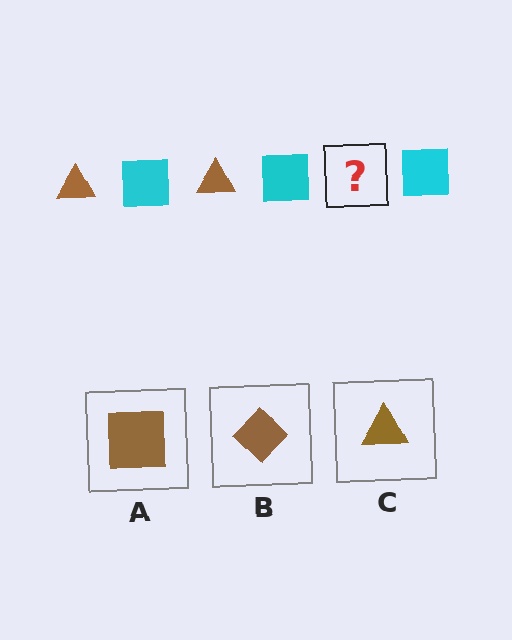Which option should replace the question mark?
Option C.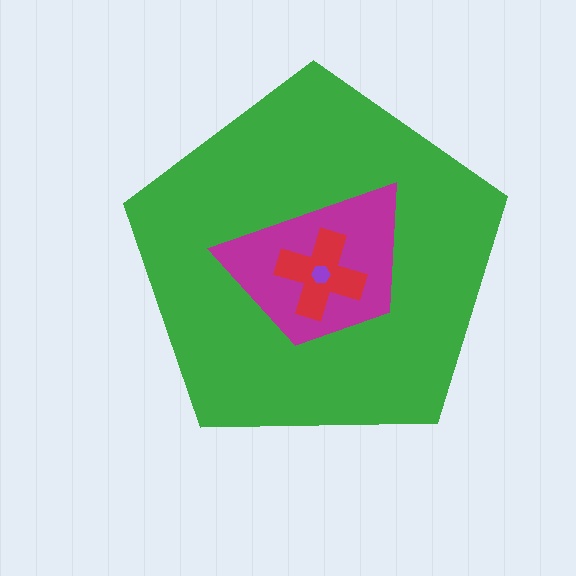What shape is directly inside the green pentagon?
The magenta trapezoid.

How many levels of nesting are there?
4.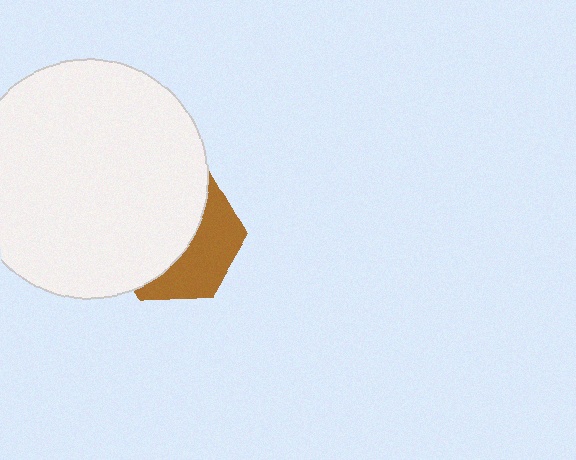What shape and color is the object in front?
The object in front is a white circle.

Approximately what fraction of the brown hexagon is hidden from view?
Roughly 60% of the brown hexagon is hidden behind the white circle.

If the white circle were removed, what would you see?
You would see the complete brown hexagon.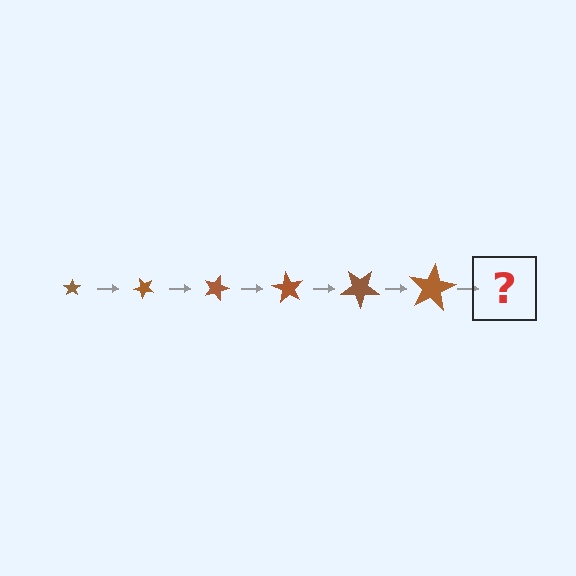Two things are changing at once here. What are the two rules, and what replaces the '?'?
The two rules are that the star grows larger each step and it rotates 45 degrees each step. The '?' should be a star, larger than the previous one and rotated 270 degrees from the start.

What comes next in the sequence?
The next element should be a star, larger than the previous one and rotated 270 degrees from the start.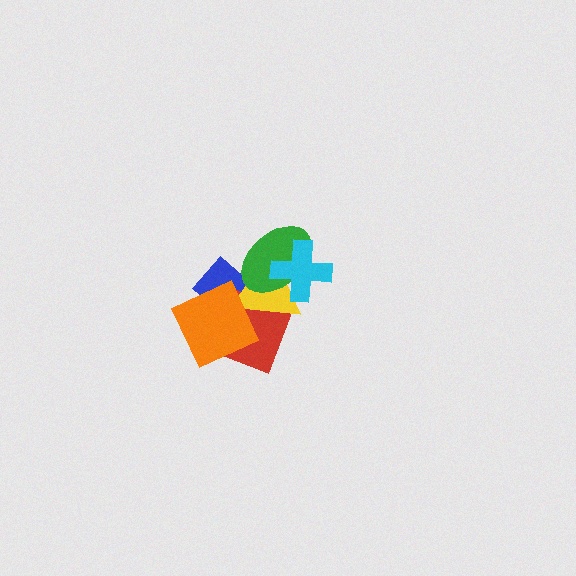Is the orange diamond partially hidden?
No, no other shape covers it.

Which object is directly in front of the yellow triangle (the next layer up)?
The green ellipse is directly in front of the yellow triangle.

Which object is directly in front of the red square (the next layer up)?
The yellow triangle is directly in front of the red square.